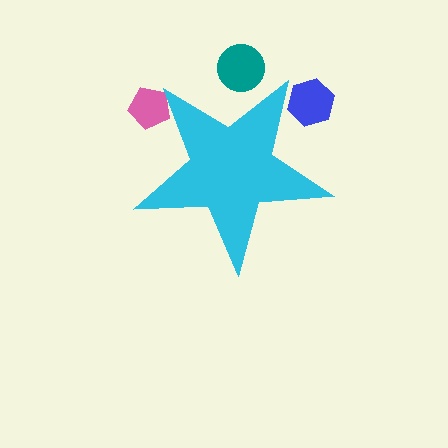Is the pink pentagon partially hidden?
Yes, the pink pentagon is partially hidden behind the cyan star.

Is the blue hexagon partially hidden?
Yes, the blue hexagon is partially hidden behind the cyan star.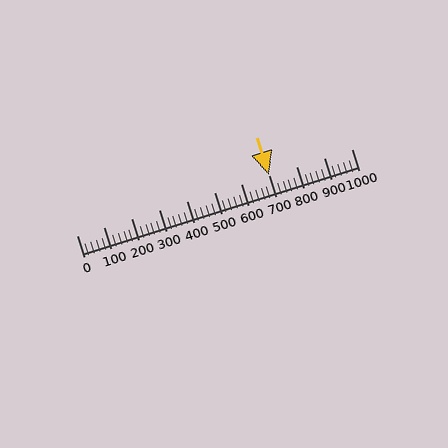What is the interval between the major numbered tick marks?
The major tick marks are spaced 100 units apart.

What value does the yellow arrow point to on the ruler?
The yellow arrow points to approximately 700.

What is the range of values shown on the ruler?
The ruler shows values from 0 to 1000.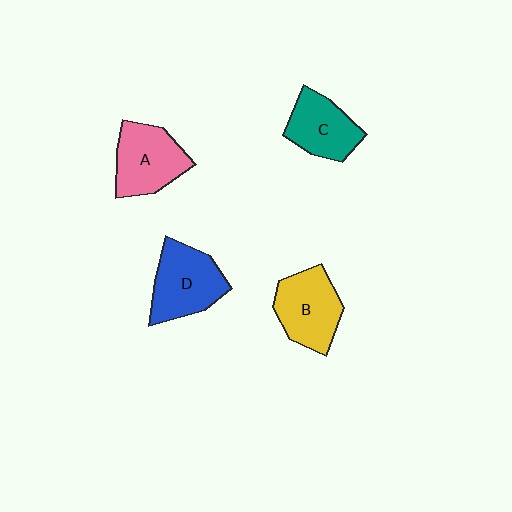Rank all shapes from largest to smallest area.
From largest to smallest: D (blue), A (pink), B (yellow), C (teal).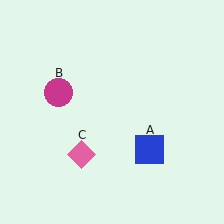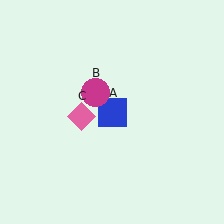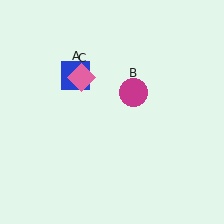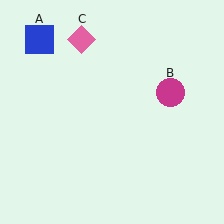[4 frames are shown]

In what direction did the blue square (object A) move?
The blue square (object A) moved up and to the left.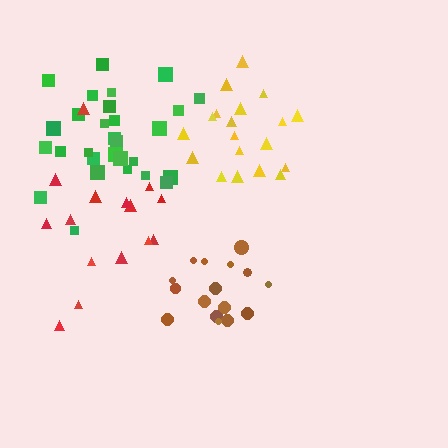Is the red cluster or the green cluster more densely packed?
Green.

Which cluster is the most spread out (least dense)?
Red.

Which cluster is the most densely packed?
Brown.